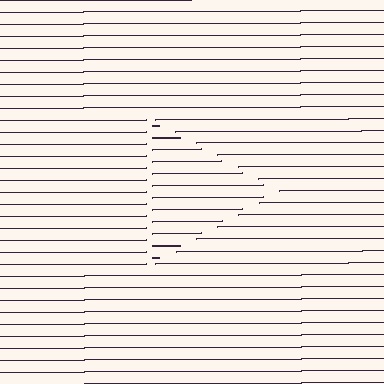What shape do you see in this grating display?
An illusory triangle. The interior of the shape contains the same grating, shifted by half a period — the contour is defined by the phase discontinuity where line-ends from the inner and outer gratings abut.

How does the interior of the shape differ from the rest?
The interior of the shape contains the same grating, shifted by half a period — the contour is defined by the phase discontinuity where line-ends from the inner and outer gratings abut.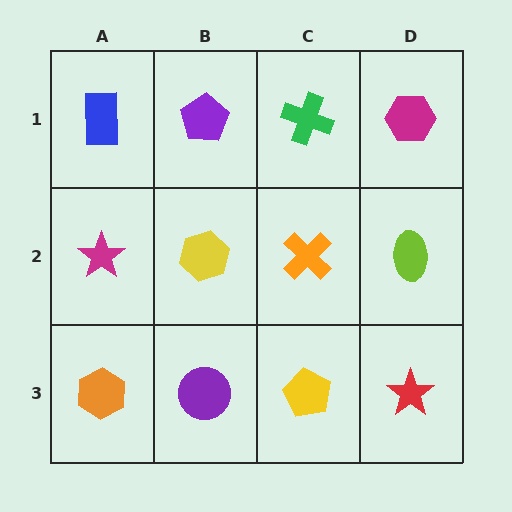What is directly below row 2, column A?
An orange hexagon.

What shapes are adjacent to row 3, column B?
A yellow hexagon (row 2, column B), an orange hexagon (row 3, column A), a yellow pentagon (row 3, column C).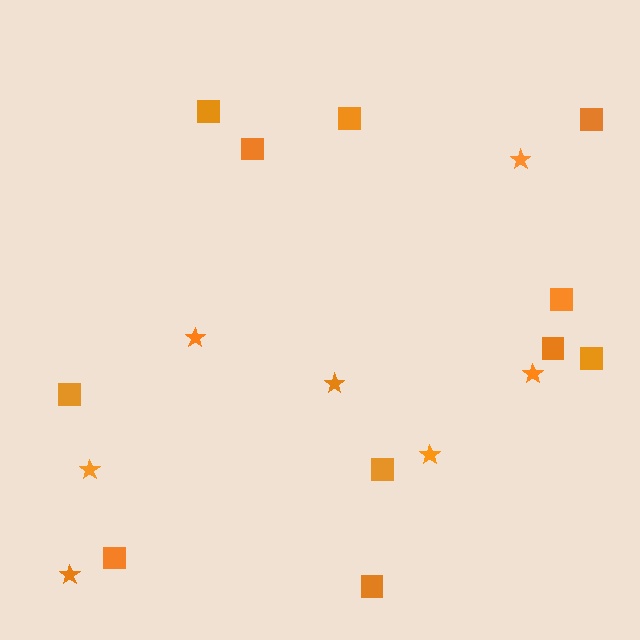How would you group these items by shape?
There are 2 groups: one group of stars (7) and one group of squares (11).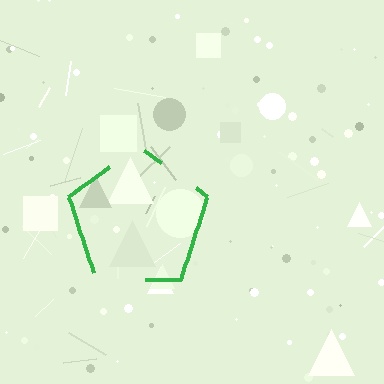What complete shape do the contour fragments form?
The contour fragments form a pentagon.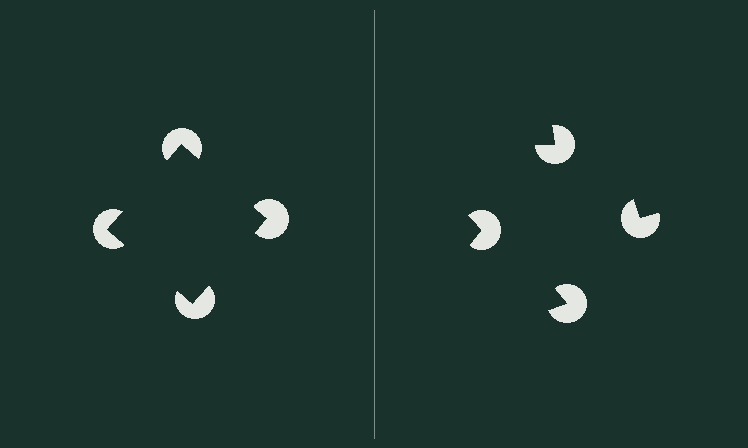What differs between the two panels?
The pac-man discs are positioned identically on both sides; only the wedge orientations differ. On the left they align to a square; on the right they are misaligned.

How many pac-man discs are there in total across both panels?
8 — 4 on each side.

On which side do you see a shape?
An illusory square appears on the left side. On the right side the wedge cuts are rotated, so no coherent shape forms.